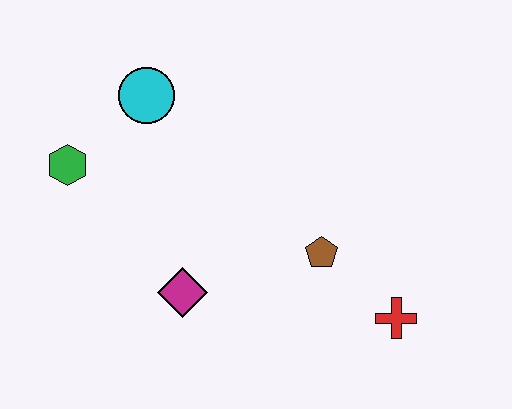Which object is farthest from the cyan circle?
The red cross is farthest from the cyan circle.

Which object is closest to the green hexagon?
The cyan circle is closest to the green hexagon.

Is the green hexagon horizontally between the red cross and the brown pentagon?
No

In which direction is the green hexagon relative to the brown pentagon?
The green hexagon is to the left of the brown pentagon.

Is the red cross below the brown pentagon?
Yes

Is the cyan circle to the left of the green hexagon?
No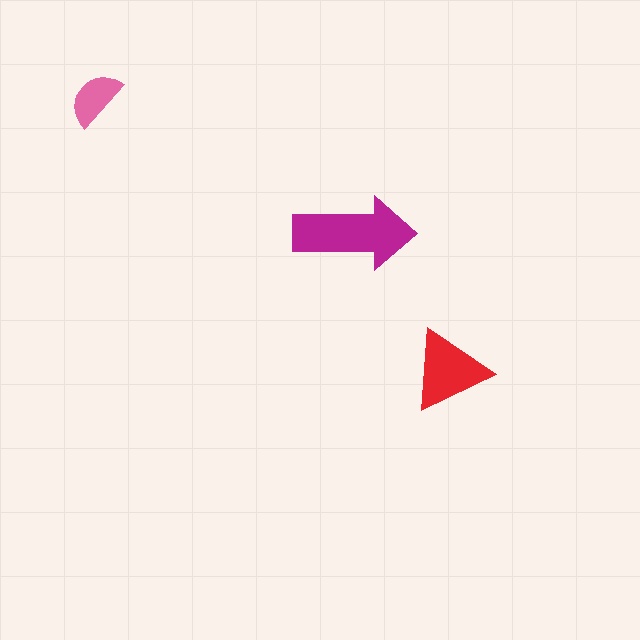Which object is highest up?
The pink semicircle is topmost.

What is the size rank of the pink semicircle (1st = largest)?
3rd.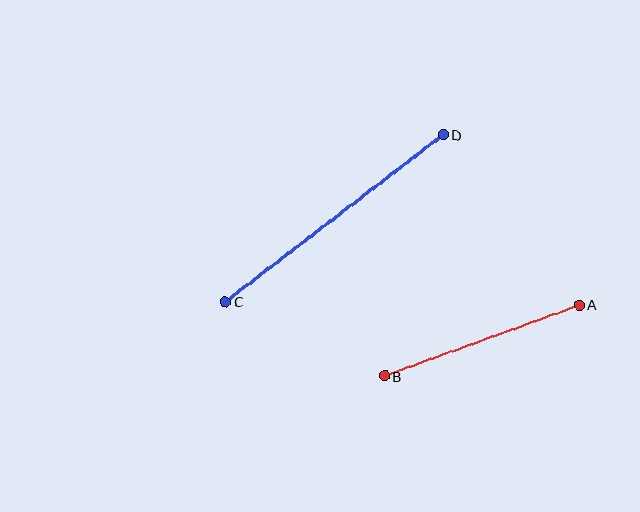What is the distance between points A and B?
The distance is approximately 207 pixels.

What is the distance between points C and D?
The distance is approximately 274 pixels.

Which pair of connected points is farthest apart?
Points C and D are farthest apart.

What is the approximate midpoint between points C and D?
The midpoint is at approximately (334, 218) pixels.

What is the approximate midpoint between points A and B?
The midpoint is at approximately (482, 341) pixels.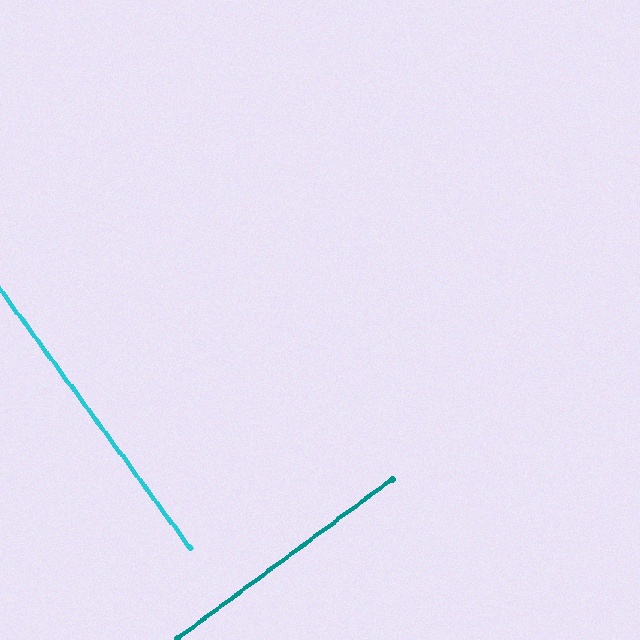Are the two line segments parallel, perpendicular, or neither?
Perpendicular — they meet at approximately 90°.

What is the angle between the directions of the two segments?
Approximately 90 degrees.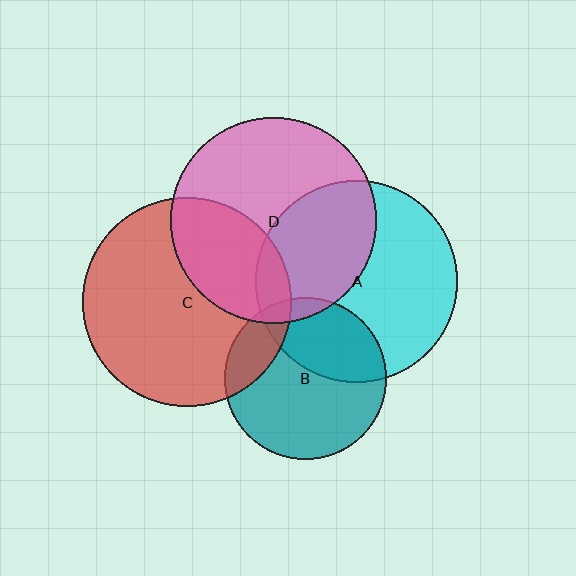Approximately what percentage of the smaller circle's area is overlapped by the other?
Approximately 35%.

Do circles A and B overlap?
Yes.